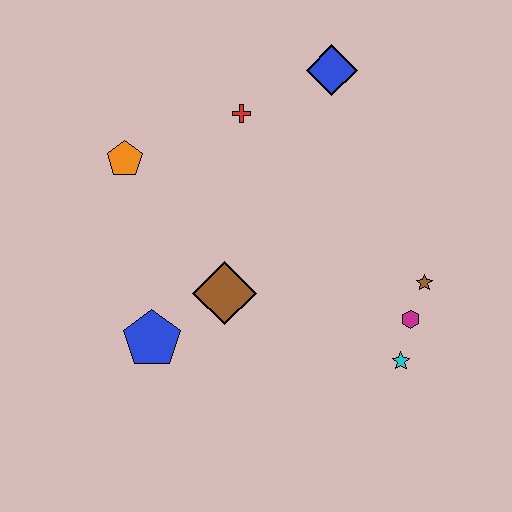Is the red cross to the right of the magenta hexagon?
No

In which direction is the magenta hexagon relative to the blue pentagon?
The magenta hexagon is to the right of the blue pentagon.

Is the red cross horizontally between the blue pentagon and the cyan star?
Yes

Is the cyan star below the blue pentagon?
Yes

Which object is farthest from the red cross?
The cyan star is farthest from the red cross.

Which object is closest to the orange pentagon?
The red cross is closest to the orange pentagon.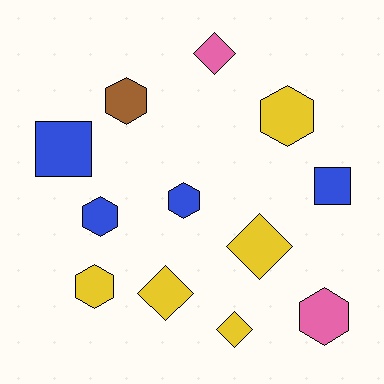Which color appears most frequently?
Yellow, with 5 objects.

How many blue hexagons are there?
There are 2 blue hexagons.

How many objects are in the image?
There are 12 objects.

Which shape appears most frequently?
Hexagon, with 6 objects.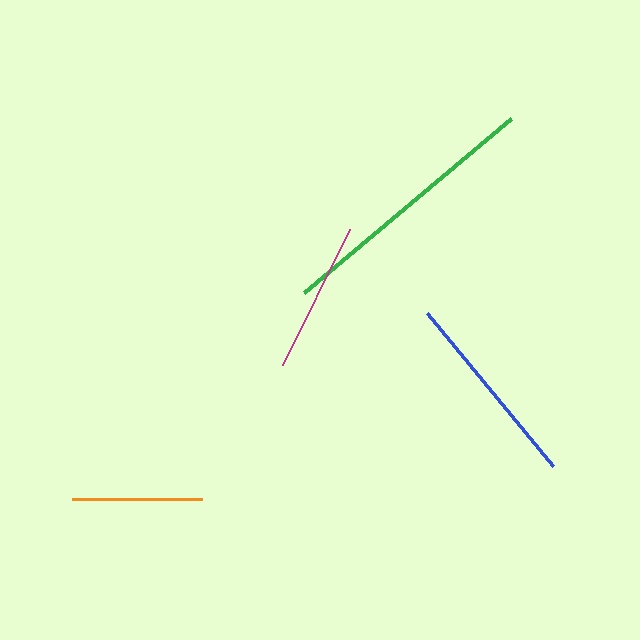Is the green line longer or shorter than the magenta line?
The green line is longer than the magenta line.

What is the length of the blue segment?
The blue segment is approximately 198 pixels long.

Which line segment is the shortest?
The orange line is the shortest at approximately 129 pixels.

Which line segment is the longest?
The green line is the longest at approximately 270 pixels.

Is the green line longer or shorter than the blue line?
The green line is longer than the blue line.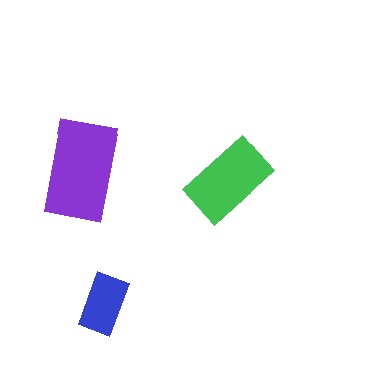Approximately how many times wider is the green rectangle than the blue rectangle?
About 1.5 times wider.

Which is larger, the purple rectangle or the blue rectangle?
The purple one.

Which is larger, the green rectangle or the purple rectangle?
The purple one.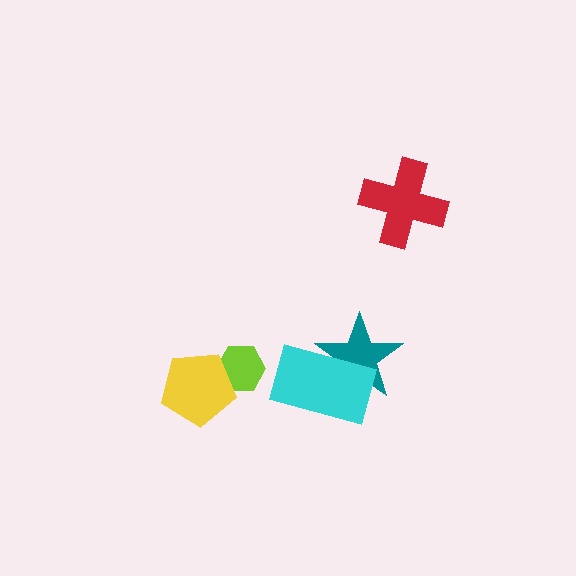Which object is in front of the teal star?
The cyan rectangle is in front of the teal star.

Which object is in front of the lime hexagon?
The yellow pentagon is in front of the lime hexagon.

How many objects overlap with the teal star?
1 object overlaps with the teal star.